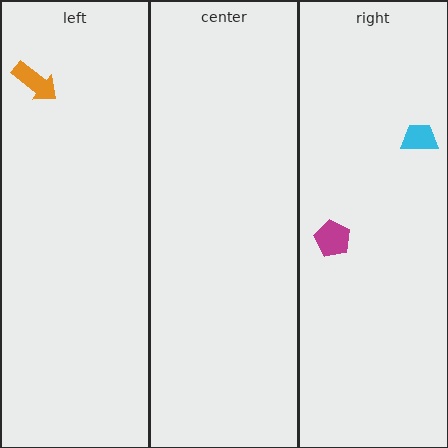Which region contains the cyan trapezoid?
The right region.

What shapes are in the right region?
The magenta pentagon, the cyan trapezoid.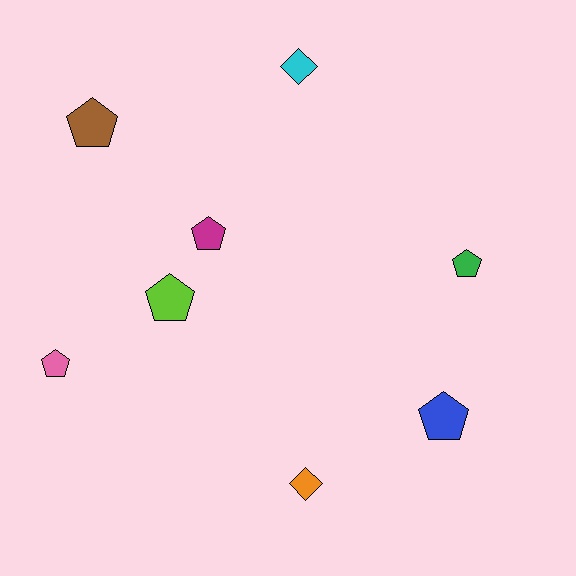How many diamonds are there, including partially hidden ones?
There are 2 diamonds.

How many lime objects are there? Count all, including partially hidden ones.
There is 1 lime object.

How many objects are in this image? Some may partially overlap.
There are 8 objects.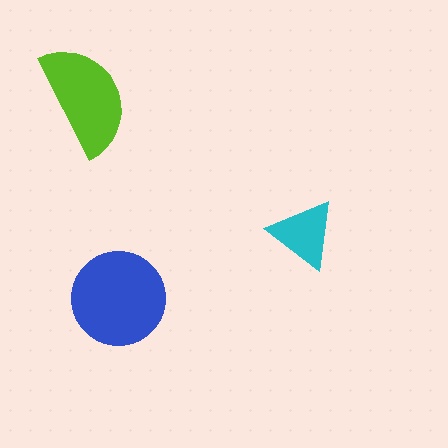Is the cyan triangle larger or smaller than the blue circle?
Smaller.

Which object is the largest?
The blue circle.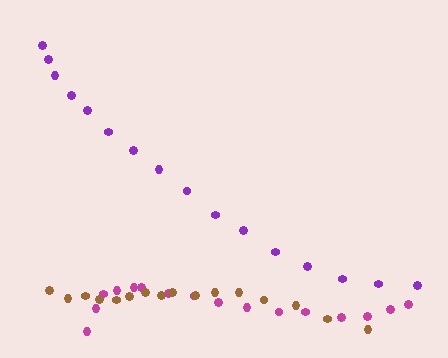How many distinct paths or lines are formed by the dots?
There are 3 distinct paths.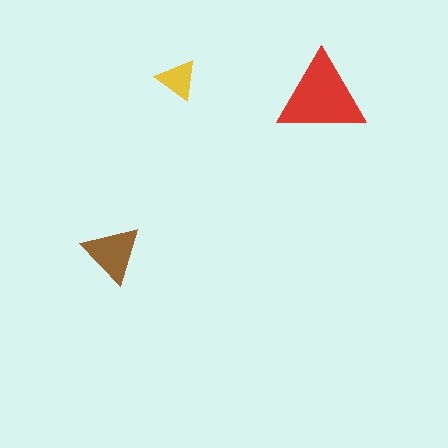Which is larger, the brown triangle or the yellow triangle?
The brown one.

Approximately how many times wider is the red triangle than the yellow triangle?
About 2 times wider.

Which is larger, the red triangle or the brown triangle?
The red one.